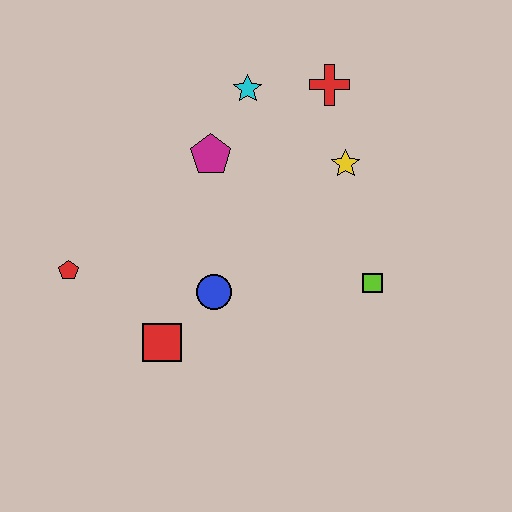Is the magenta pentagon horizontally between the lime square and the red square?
Yes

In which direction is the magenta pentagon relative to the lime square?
The magenta pentagon is to the left of the lime square.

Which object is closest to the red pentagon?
The red square is closest to the red pentagon.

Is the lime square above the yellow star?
No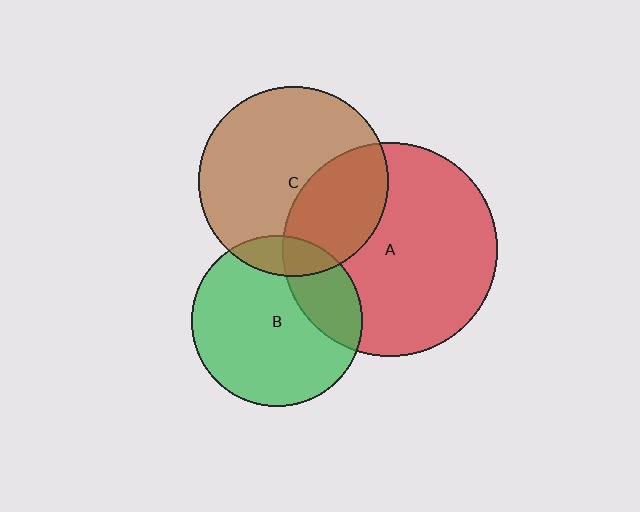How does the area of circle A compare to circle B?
Approximately 1.6 times.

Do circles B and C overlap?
Yes.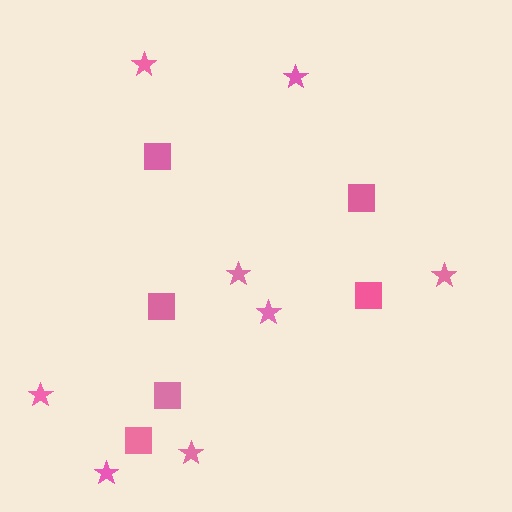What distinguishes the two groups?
There are 2 groups: one group of squares (6) and one group of stars (8).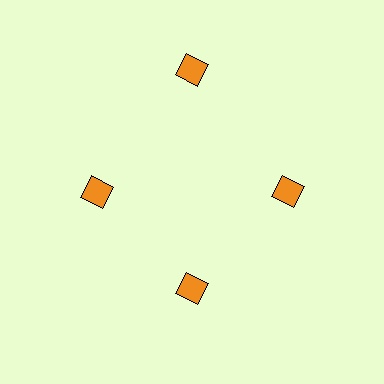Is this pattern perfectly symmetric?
No. The 4 orange squares are arranged in a ring, but one element near the 12 o'clock position is pushed outward from the center, breaking the 4-fold rotational symmetry.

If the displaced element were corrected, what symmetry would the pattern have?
It would have 4-fold rotational symmetry — the pattern would map onto itself every 90 degrees.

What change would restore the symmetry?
The symmetry would be restored by moving it inward, back onto the ring so that all 4 squares sit at equal angles and equal distance from the center.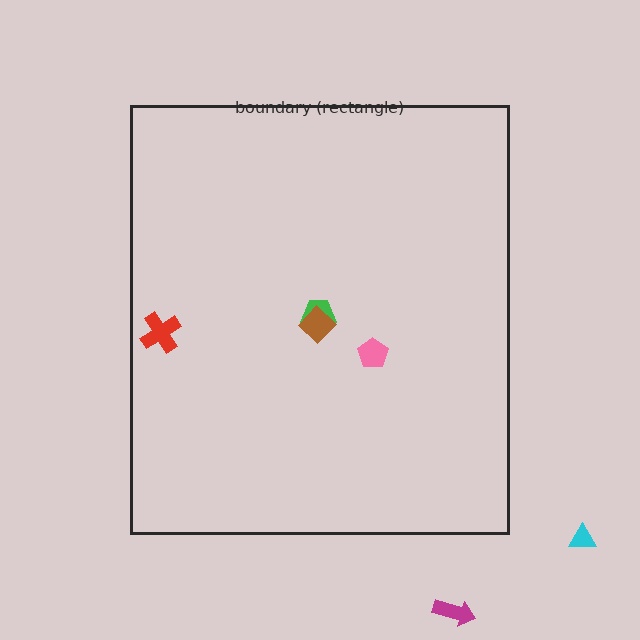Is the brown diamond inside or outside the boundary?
Inside.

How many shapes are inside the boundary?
4 inside, 2 outside.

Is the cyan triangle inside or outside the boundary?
Outside.